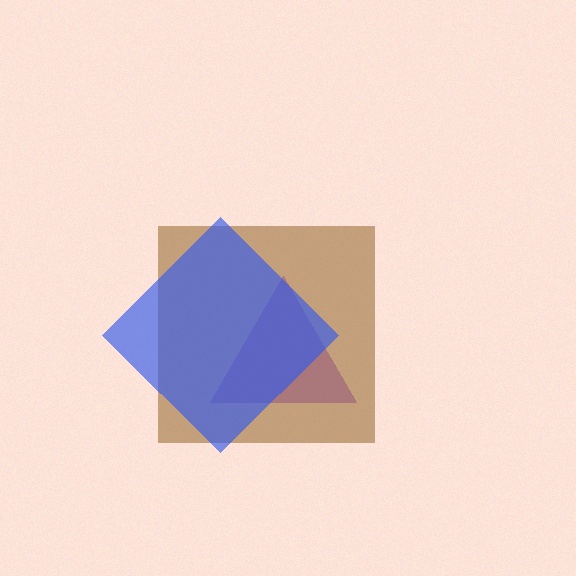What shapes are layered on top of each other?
The layered shapes are: a purple triangle, a brown square, a blue diamond.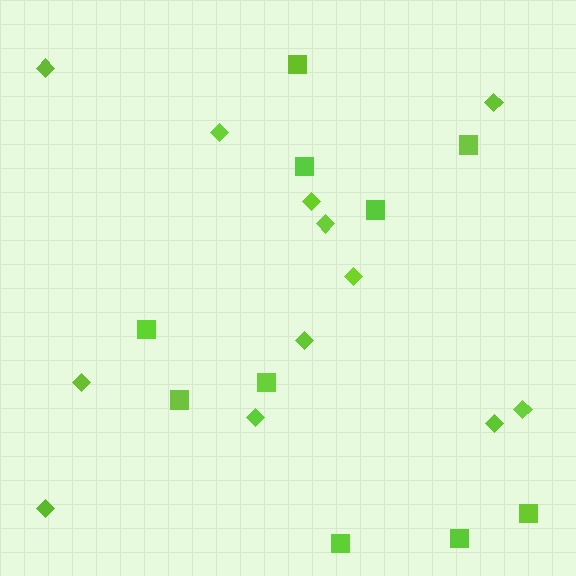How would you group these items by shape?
There are 2 groups: one group of diamonds (12) and one group of squares (10).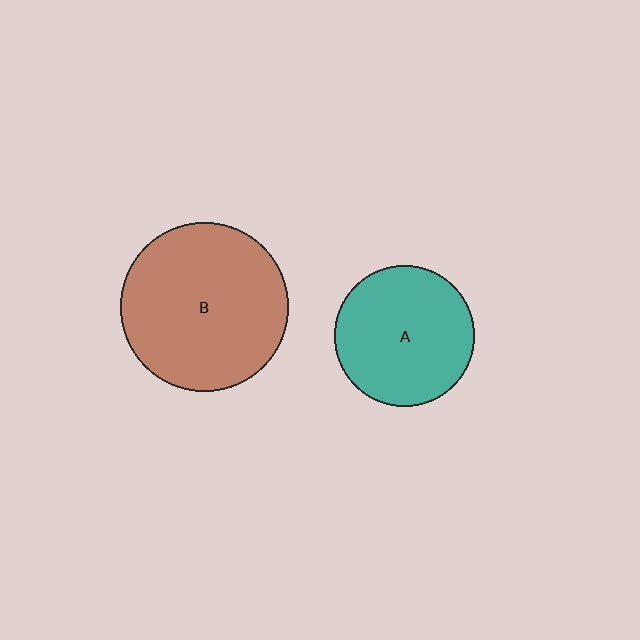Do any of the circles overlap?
No, none of the circles overlap.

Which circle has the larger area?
Circle B (brown).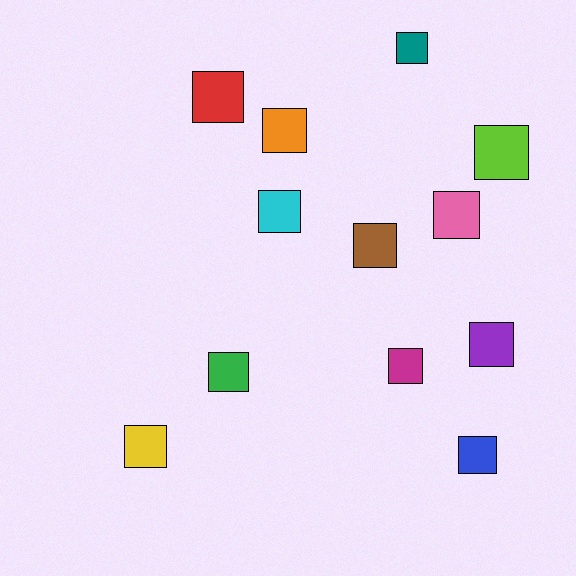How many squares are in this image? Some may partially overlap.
There are 12 squares.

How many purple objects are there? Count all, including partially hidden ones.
There is 1 purple object.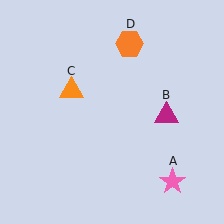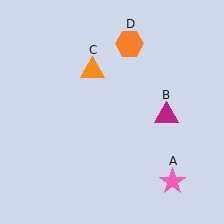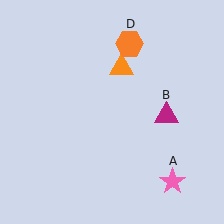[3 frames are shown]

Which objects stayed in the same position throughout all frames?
Pink star (object A) and magenta triangle (object B) and orange hexagon (object D) remained stationary.